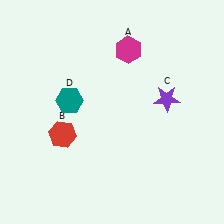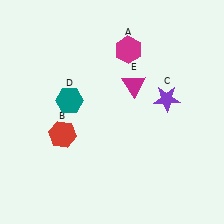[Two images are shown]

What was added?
A magenta triangle (E) was added in Image 2.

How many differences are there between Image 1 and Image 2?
There is 1 difference between the two images.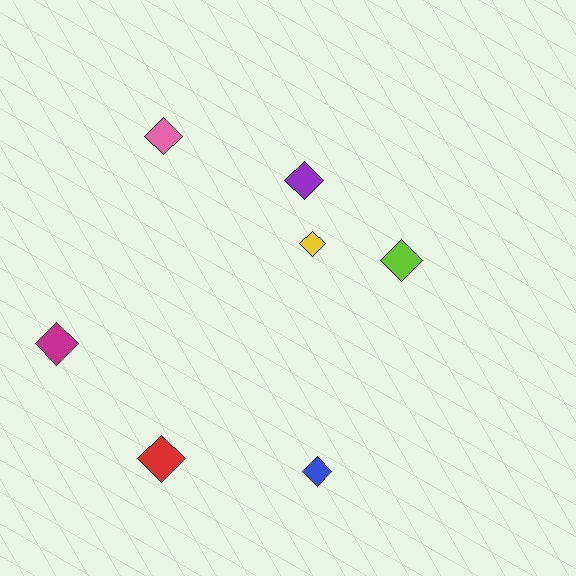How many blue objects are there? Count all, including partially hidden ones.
There is 1 blue object.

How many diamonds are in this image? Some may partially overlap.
There are 7 diamonds.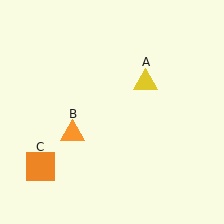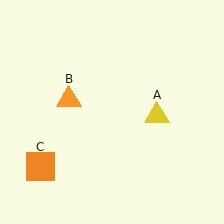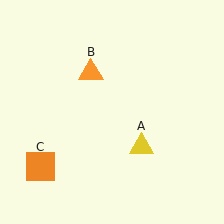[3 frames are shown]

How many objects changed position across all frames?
2 objects changed position: yellow triangle (object A), orange triangle (object B).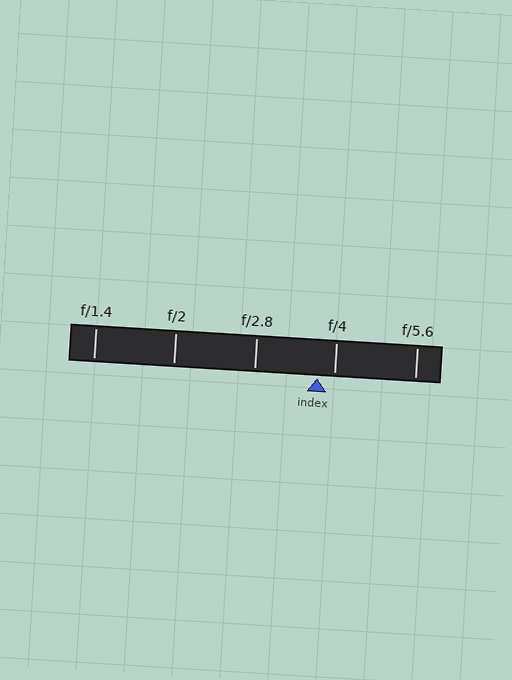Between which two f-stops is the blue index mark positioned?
The index mark is between f/2.8 and f/4.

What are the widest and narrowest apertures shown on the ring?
The widest aperture shown is f/1.4 and the narrowest is f/5.6.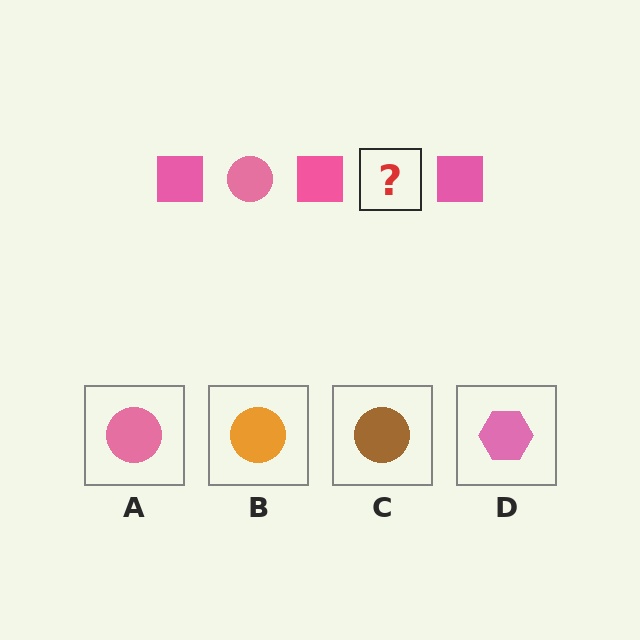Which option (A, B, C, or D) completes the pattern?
A.